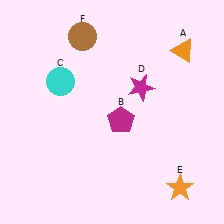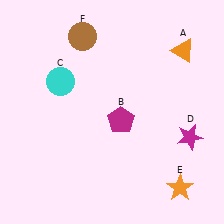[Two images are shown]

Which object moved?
The magenta star (D) moved down.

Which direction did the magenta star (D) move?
The magenta star (D) moved down.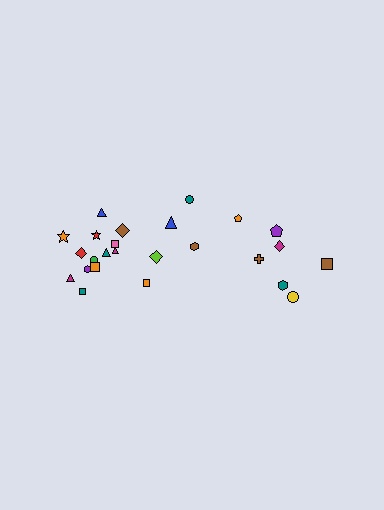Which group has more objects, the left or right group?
The left group.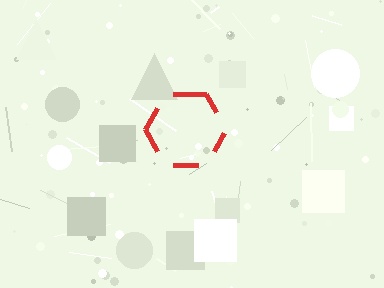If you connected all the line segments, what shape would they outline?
They would outline a hexagon.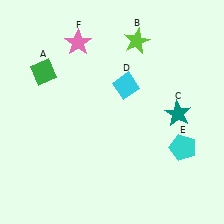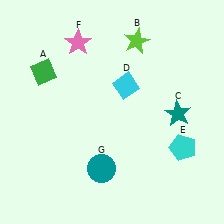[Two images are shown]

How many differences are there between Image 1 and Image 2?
There is 1 difference between the two images.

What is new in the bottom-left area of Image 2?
A teal circle (G) was added in the bottom-left area of Image 2.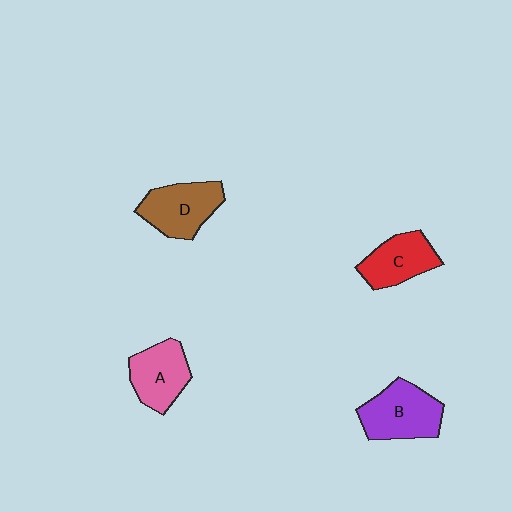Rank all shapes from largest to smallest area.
From largest to smallest: B (purple), D (brown), A (pink), C (red).